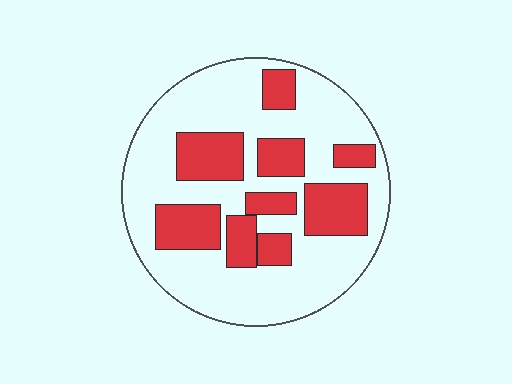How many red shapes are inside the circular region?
9.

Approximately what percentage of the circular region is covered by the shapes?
Approximately 30%.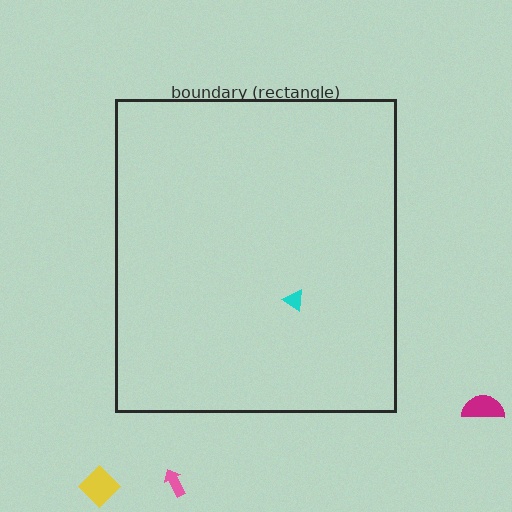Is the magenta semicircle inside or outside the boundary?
Outside.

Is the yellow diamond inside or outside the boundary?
Outside.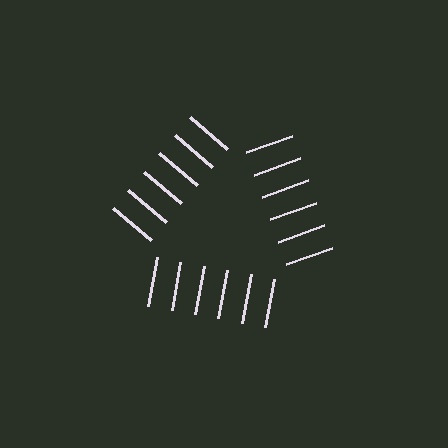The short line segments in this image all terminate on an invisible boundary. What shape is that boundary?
An illusory triangle — the line segments terminate on its edges but no continuous stroke is drawn.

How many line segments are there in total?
18 — 6 along each of the 3 edges.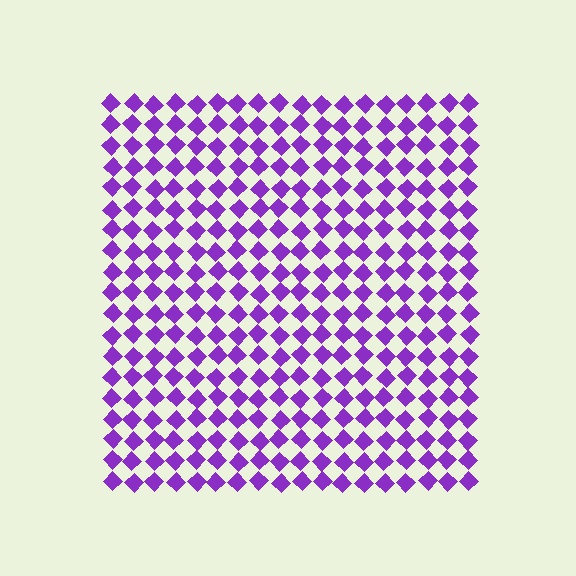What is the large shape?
The large shape is a square.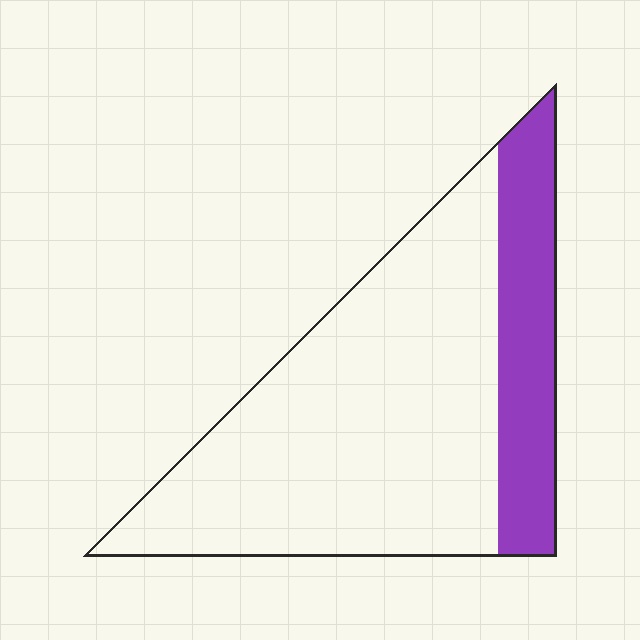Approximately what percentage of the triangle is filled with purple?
Approximately 25%.